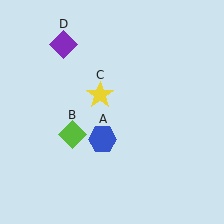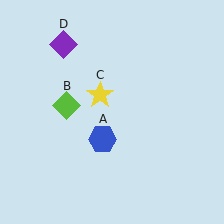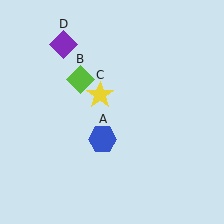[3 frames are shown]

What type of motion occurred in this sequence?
The lime diamond (object B) rotated clockwise around the center of the scene.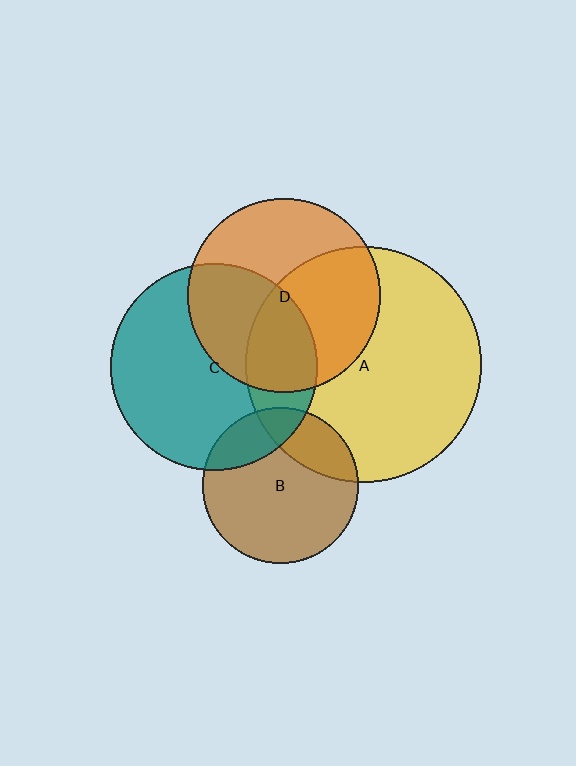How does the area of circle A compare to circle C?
Approximately 1.3 times.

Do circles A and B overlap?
Yes.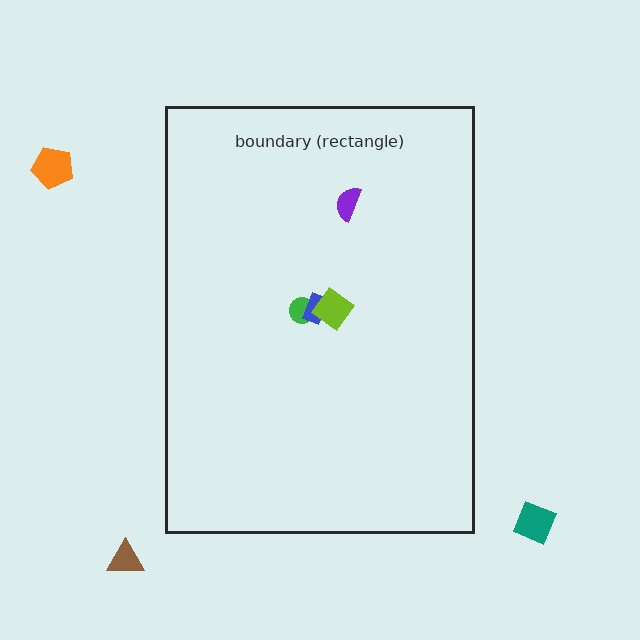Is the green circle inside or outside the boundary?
Inside.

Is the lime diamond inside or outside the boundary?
Inside.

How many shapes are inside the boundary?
4 inside, 3 outside.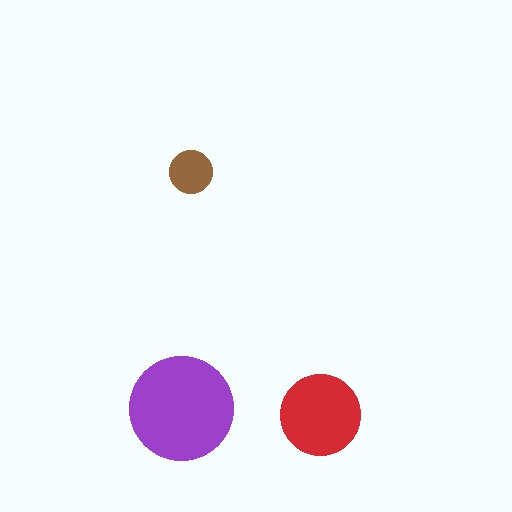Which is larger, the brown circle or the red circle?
The red one.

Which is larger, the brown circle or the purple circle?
The purple one.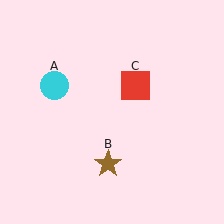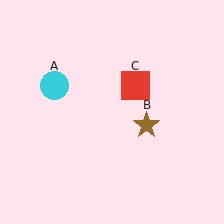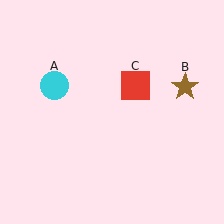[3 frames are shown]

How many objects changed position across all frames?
1 object changed position: brown star (object B).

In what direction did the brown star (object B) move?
The brown star (object B) moved up and to the right.